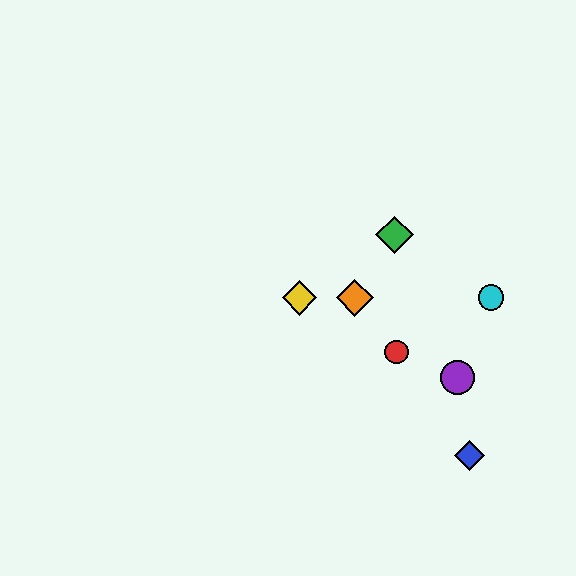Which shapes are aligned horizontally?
The yellow diamond, the orange diamond, the cyan circle are aligned horizontally.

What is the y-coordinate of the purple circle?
The purple circle is at y≈378.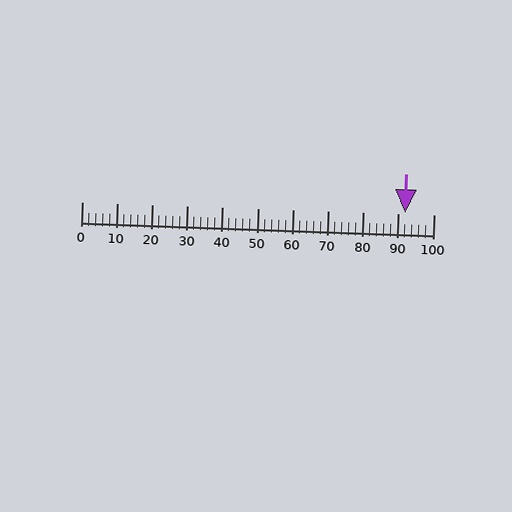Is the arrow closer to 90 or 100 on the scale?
The arrow is closer to 90.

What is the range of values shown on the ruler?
The ruler shows values from 0 to 100.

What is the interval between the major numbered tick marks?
The major tick marks are spaced 10 units apart.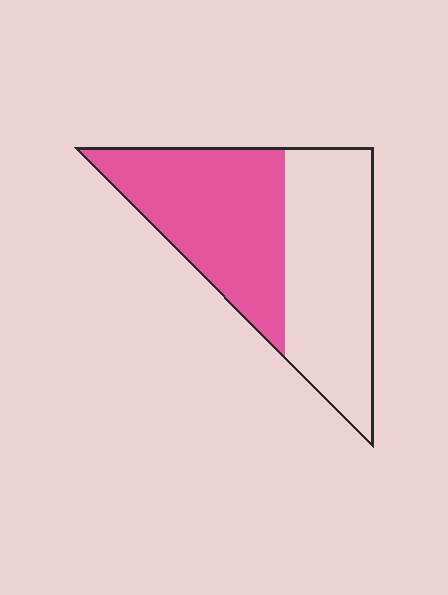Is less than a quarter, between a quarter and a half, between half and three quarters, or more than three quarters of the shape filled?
Between a quarter and a half.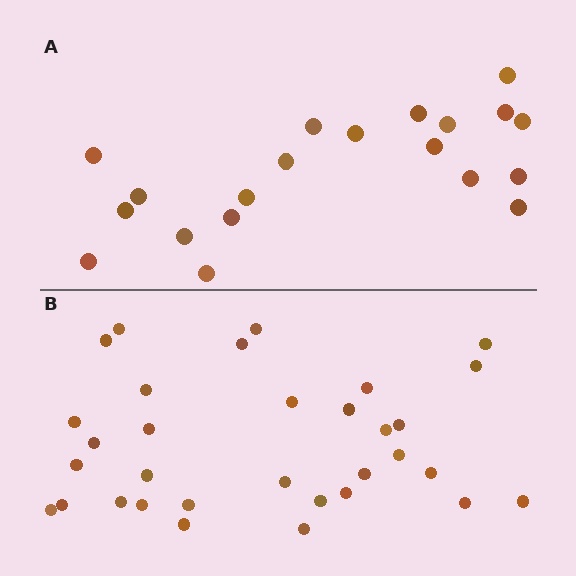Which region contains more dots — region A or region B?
Region B (the bottom region) has more dots.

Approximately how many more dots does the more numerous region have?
Region B has roughly 12 or so more dots than region A.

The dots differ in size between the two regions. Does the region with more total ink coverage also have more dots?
No. Region A has more total ink coverage because its dots are larger, but region B actually contains more individual dots. Total area can be misleading — the number of items is what matters here.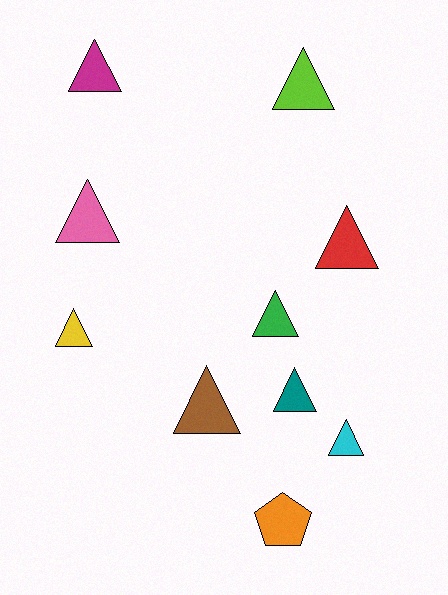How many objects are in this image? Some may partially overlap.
There are 10 objects.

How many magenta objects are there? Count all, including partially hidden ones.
There is 1 magenta object.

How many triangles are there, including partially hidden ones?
There are 9 triangles.